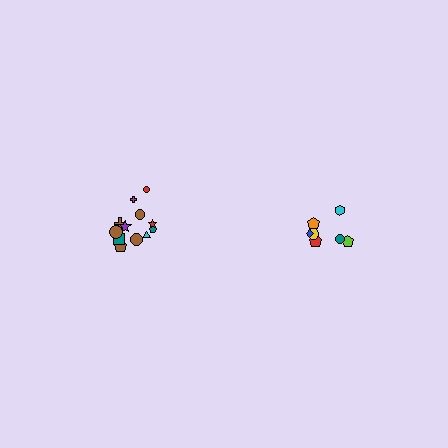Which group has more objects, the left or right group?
The left group.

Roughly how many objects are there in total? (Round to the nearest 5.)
Roughly 20 objects in total.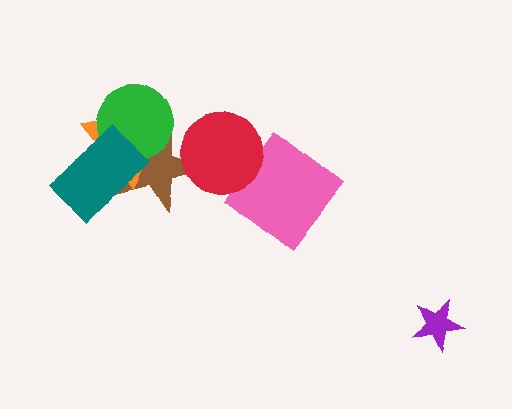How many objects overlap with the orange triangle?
3 objects overlap with the orange triangle.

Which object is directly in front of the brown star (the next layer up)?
The orange triangle is directly in front of the brown star.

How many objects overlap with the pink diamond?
1 object overlaps with the pink diamond.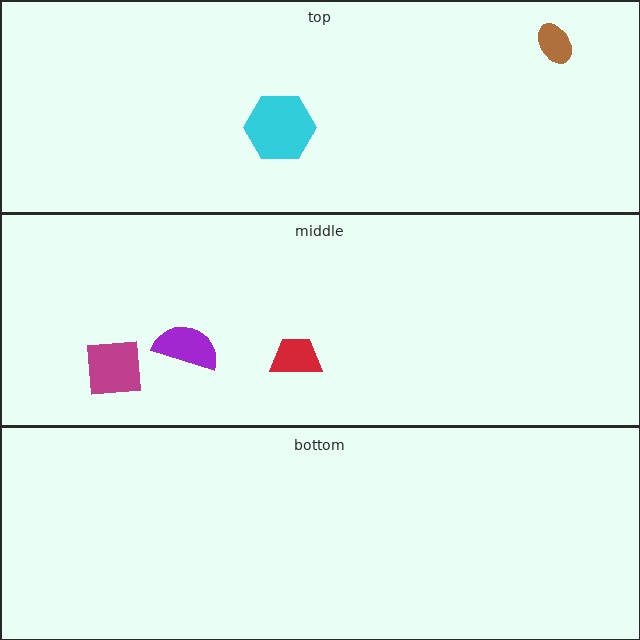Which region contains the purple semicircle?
The middle region.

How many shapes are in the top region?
2.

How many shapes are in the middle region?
3.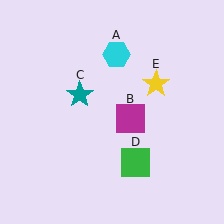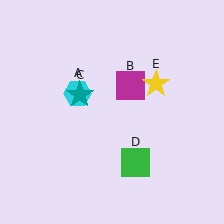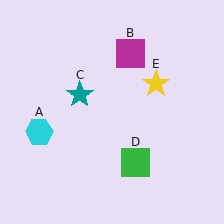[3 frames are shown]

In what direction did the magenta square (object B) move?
The magenta square (object B) moved up.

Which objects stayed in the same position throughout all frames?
Teal star (object C) and green square (object D) and yellow star (object E) remained stationary.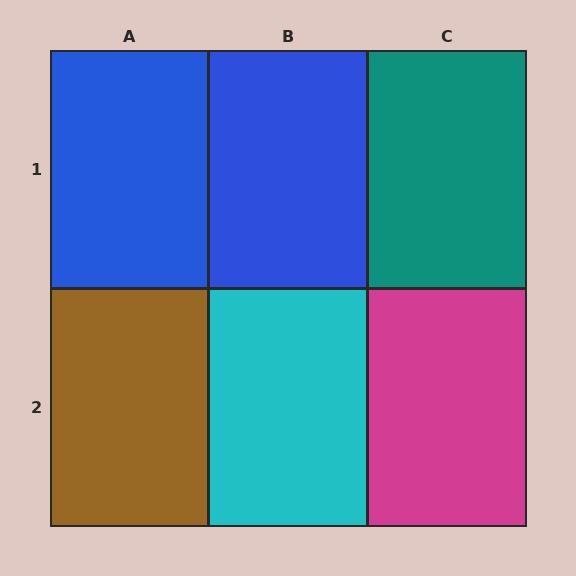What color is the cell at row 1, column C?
Teal.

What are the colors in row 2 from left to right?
Brown, cyan, magenta.